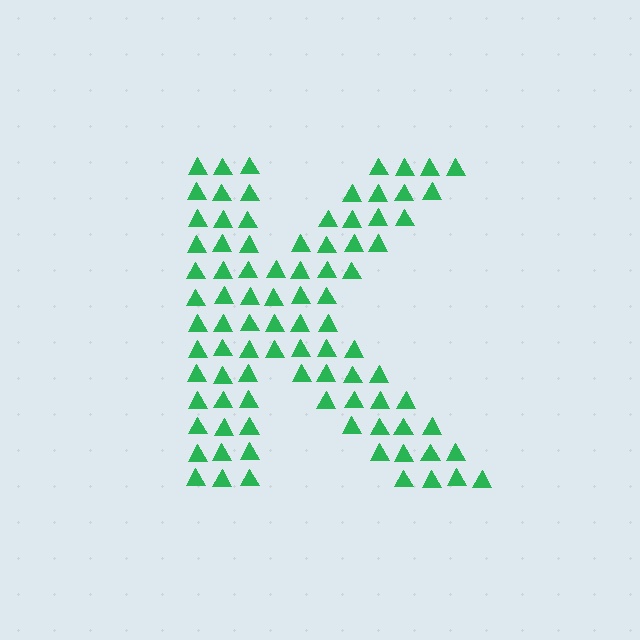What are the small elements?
The small elements are triangles.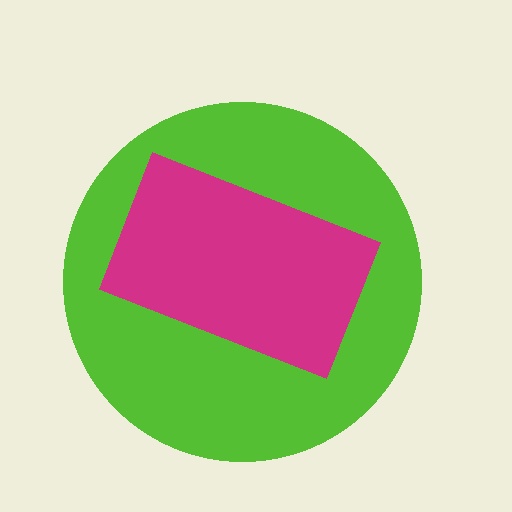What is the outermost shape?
The lime circle.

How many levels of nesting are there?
2.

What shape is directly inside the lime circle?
The magenta rectangle.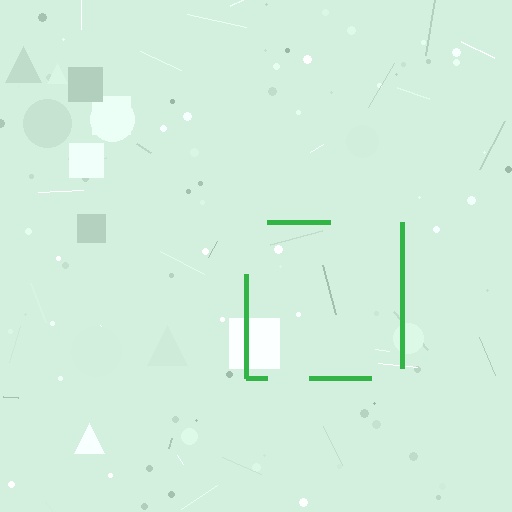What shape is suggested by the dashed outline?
The dashed outline suggests a square.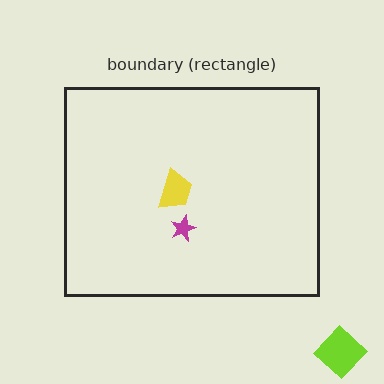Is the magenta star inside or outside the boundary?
Inside.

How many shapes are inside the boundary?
2 inside, 1 outside.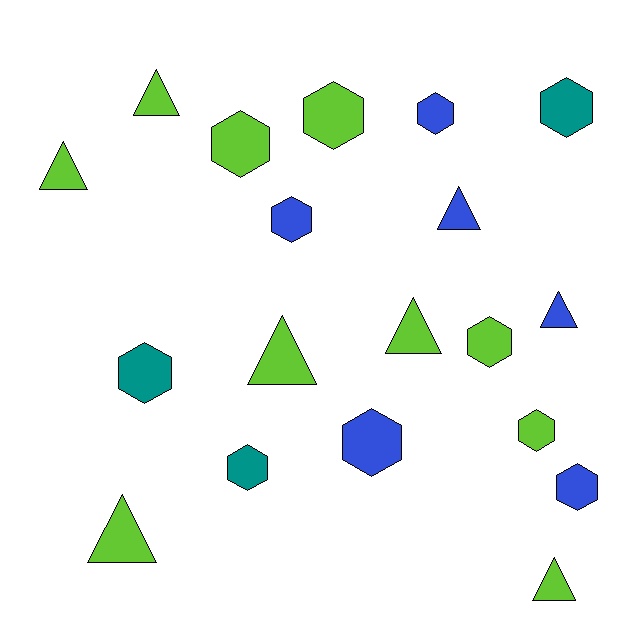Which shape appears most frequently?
Hexagon, with 11 objects.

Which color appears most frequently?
Lime, with 10 objects.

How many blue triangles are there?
There are 2 blue triangles.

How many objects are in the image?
There are 19 objects.